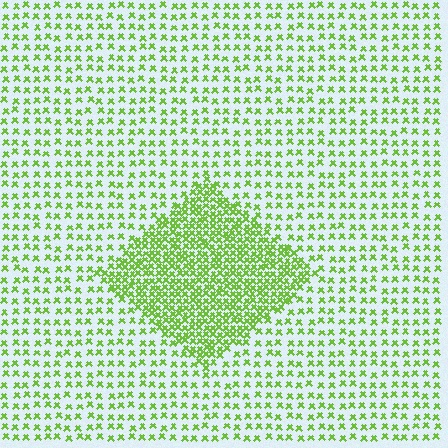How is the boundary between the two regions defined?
The boundary is defined by a change in element density (approximately 2.4x ratio). All elements are the same color, size, and shape.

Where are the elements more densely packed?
The elements are more densely packed inside the diamond boundary.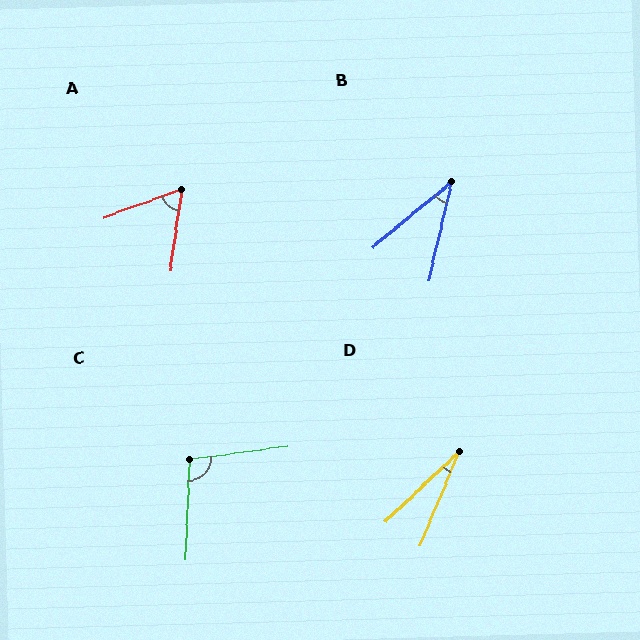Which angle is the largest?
C, at approximately 100 degrees.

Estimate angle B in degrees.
Approximately 37 degrees.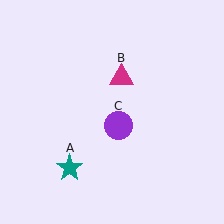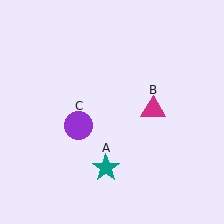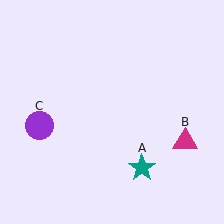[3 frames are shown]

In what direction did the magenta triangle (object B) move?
The magenta triangle (object B) moved down and to the right.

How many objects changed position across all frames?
3 objects changed position: teal star (object A), magenta triangle (object B), purple circle (object C).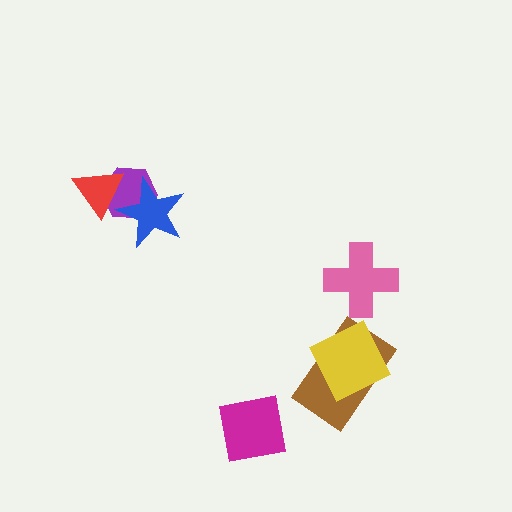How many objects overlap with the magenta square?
0 objects overlap with the magenta square.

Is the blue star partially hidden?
Yes, it is partially covered by another shape.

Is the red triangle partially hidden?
No, no other shape covers it.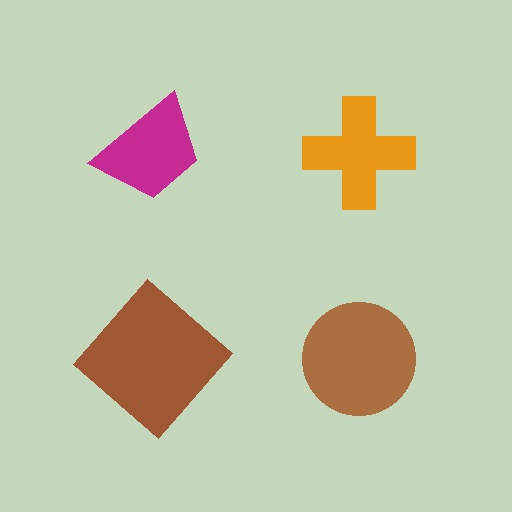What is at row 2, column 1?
A brown diamond.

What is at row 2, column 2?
A brown circle.